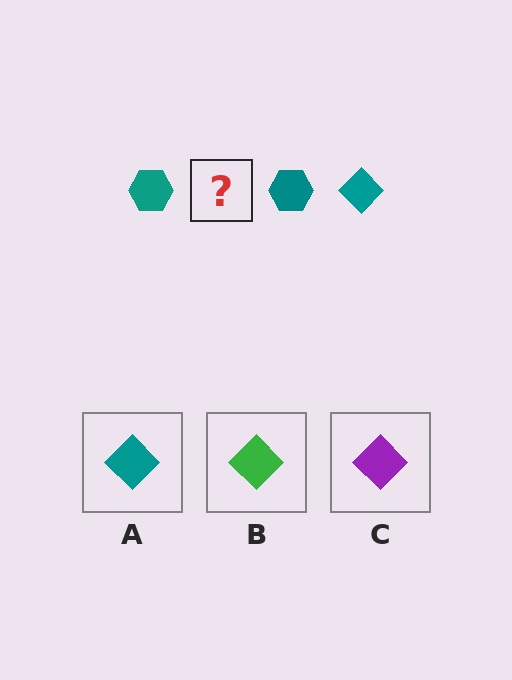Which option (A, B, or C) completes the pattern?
A.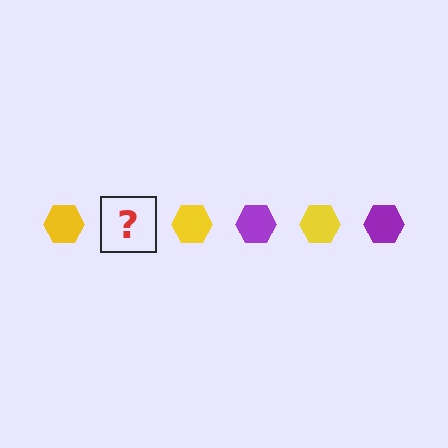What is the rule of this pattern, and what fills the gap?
The rule is that the pattern cycles through yellow, purple hexagons. The gap should be filled with a purple hexagon.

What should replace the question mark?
The question mark should be replaced with a purple hexagon.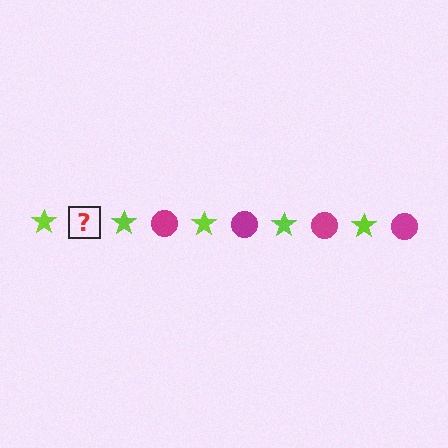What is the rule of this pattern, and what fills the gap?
The rule is that the pattern alternates between lime star and magenta circle. The gap should be filled with a magenta circle.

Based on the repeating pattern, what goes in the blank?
The blank should be a magenta circle.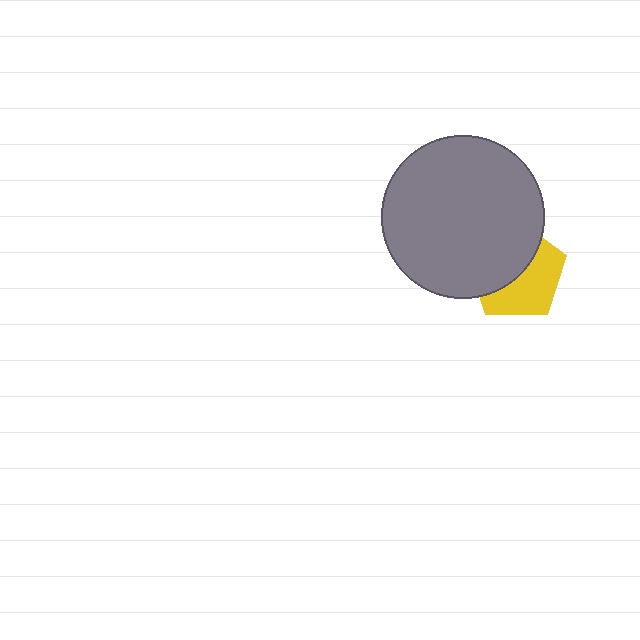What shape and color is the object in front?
The object in front is a gray circle.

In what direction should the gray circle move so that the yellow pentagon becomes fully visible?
The gray circle should move toward the upper-left. That is the shortest direction to clear the overlap and leave the yellow pentagon fully visible.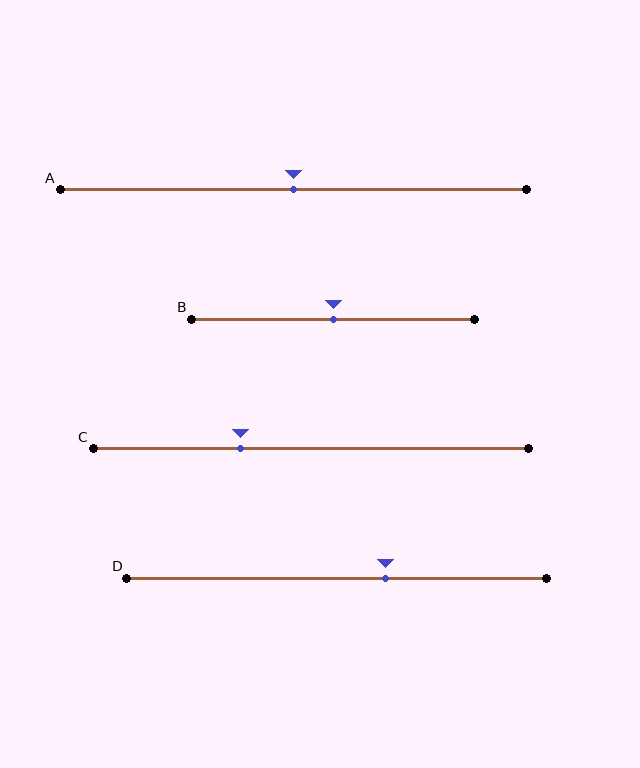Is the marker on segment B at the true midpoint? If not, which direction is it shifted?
Yes, the marker on segment B is at the true midpoint.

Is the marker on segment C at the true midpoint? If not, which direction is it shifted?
No, the marker on segment C is shifted to the left by about 16% of the segment length.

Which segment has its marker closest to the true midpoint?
Segment A has its marker closest to the true midpoint.